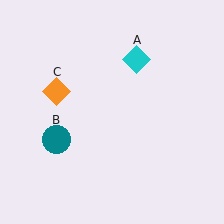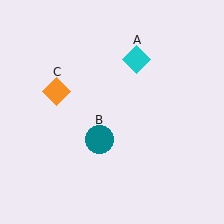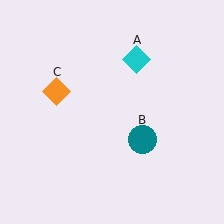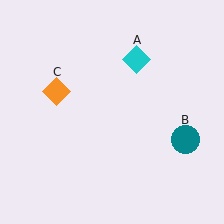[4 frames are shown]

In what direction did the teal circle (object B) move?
The teal circle (object B) moved right.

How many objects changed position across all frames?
1 object changed position: teal circle (object B).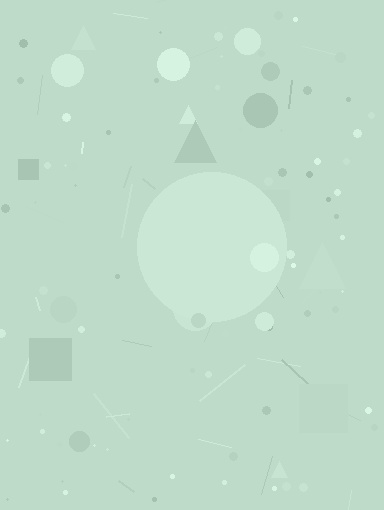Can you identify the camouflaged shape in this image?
The camouflaged shape is a circle.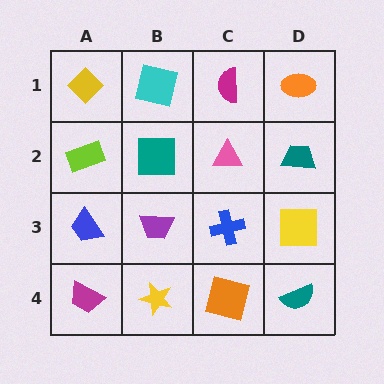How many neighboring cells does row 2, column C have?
4.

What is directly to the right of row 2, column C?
A teal trapezoid.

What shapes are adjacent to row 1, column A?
A lime rectangle (row 2, column A), a cyan square (row 1, column B).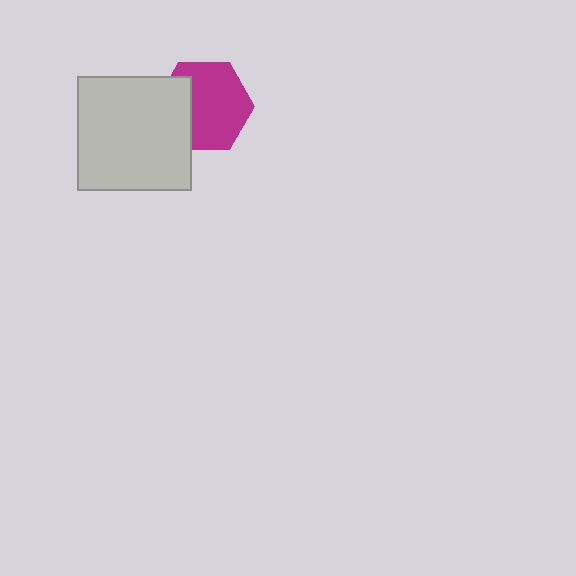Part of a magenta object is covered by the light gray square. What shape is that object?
It is a hexagon.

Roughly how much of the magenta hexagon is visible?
Most of it is visible (roughly 70%).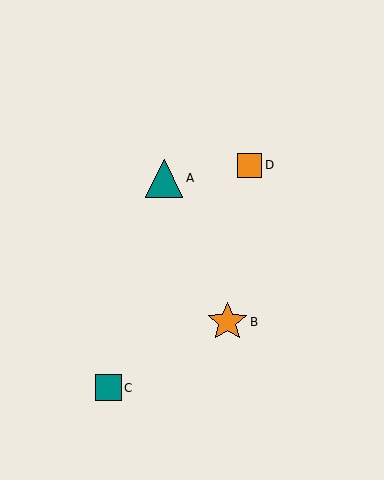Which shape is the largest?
The orange star (labeled B) is the largest.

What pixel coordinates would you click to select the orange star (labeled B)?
Click at (227, 322) to select the orange star B.